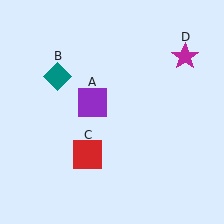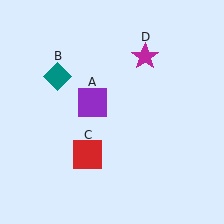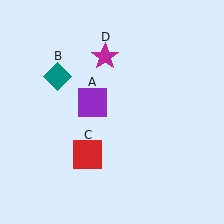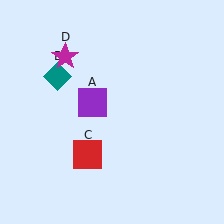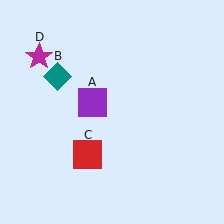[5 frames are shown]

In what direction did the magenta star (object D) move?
The magenta star (object D) moved left.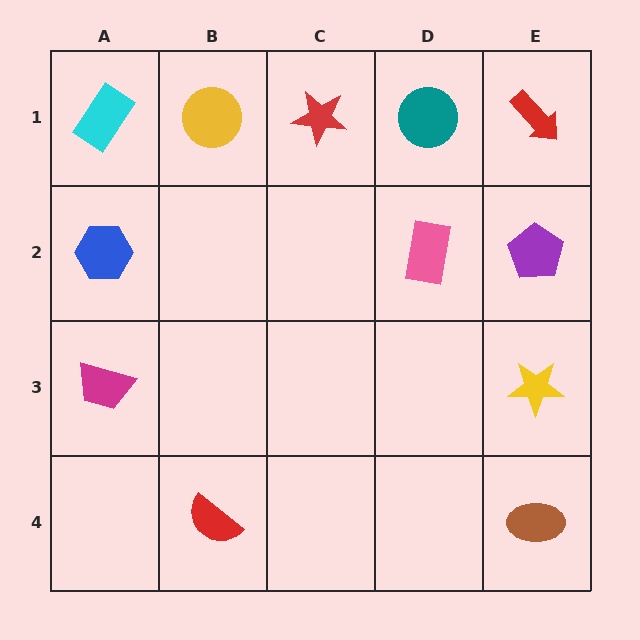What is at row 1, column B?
A yellow circle.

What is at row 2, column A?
A blue hexagon.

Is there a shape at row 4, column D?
No, that cell is empty.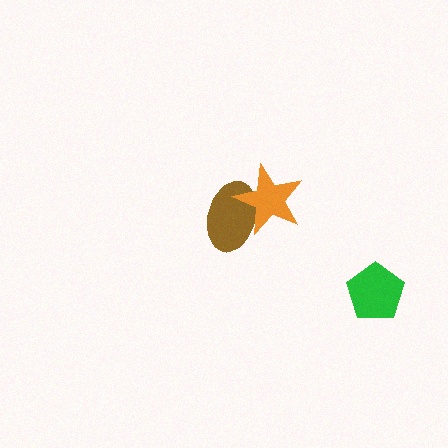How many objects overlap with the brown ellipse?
1 object overlaps with the brown ellipse.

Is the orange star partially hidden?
No, no other shape covers it.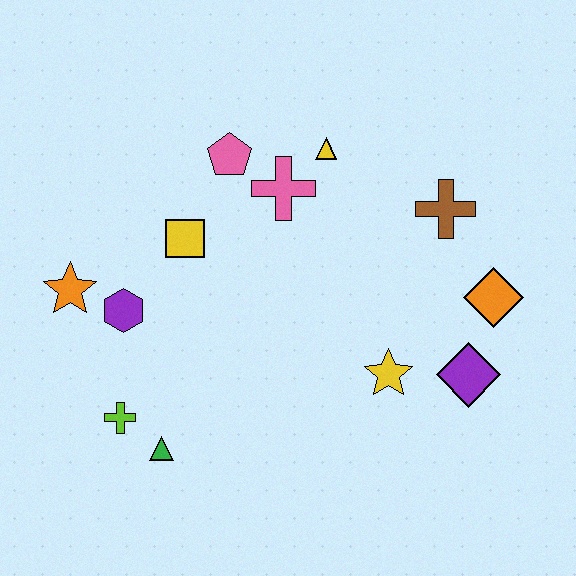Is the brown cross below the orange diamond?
No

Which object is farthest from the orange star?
The orange diamond is farthest from the orange star.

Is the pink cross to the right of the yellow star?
No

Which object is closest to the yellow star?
The purple diamond is closest to the yellow star.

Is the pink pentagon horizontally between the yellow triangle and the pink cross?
No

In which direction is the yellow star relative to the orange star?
The yellow star is to the right of the orange star.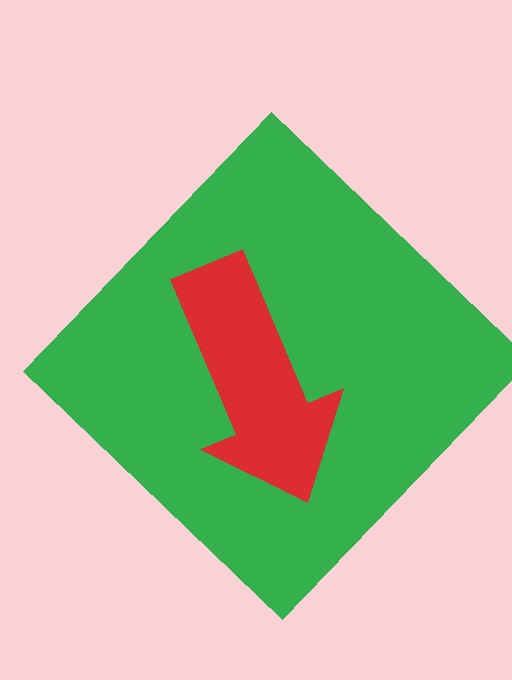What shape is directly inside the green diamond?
The red arrow.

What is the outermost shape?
The green diamond.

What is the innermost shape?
The red arrow.